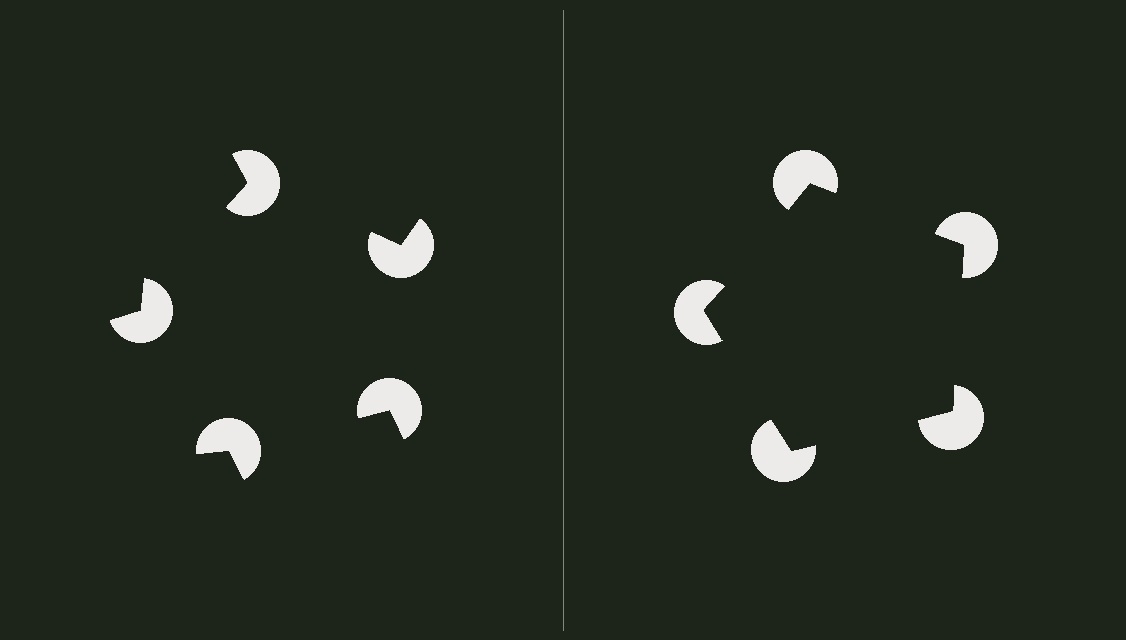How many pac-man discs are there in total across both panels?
10 — 5 on each side.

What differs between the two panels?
The pac-man discs are positioned identically on both sides; only the wedge orientations differ. On the right they align to a pentagon; on the left they are misaligned.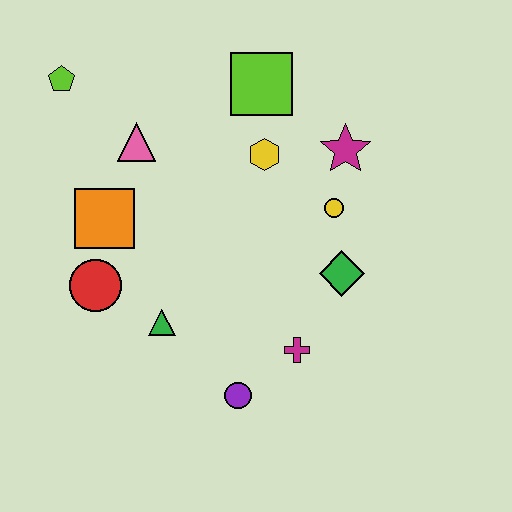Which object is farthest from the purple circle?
The lime pentagon is farthest from the purple circle.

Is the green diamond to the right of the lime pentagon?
Yes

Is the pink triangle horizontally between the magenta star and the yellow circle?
No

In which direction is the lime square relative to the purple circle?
The lime square is above the purple circle.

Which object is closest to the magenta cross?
The purple circle is closest to the magenta cross.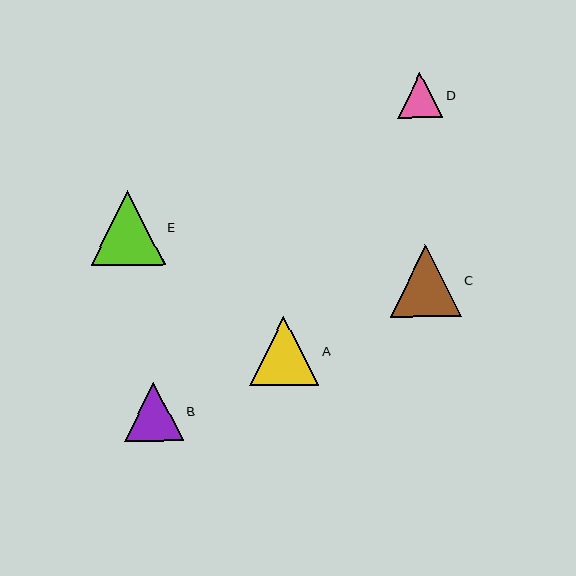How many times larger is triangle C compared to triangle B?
Triangle C is approximately 1.2 times the size of triangle B.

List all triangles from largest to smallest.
From largest to smallest: E, C, A, B, D.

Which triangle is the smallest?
Triangle D is the smallest with a size of approximately 45 pixels.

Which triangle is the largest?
Triangle E is the largest with a size of approximately 74 pixels.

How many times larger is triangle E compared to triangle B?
Triangle E is approximately 1.3 times the size of triangle B.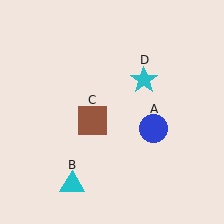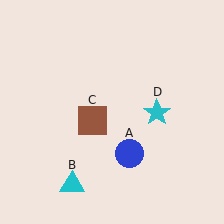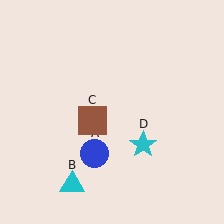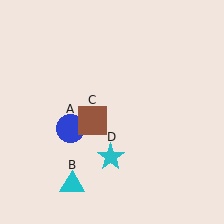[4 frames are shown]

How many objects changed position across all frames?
2 objects changed position: blue circle (object A), cyan star (object D).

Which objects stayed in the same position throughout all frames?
Cyan triangle (object B) and brown square (object C) remained stationary.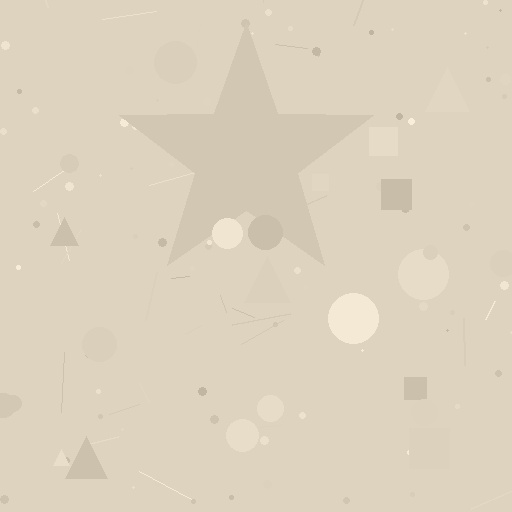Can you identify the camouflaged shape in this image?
The camouflaged shape is a star.